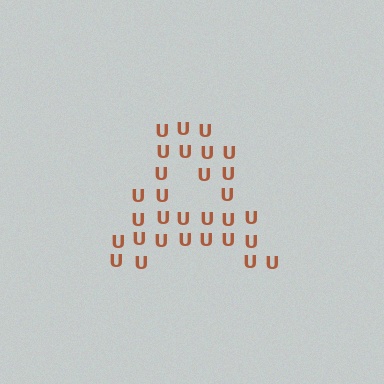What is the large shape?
The large shape is the letter A.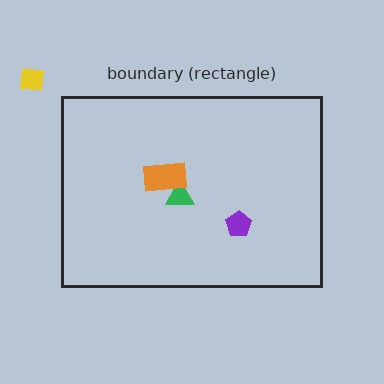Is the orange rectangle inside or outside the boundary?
Inside.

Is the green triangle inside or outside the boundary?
Inside.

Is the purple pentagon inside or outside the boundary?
Inside.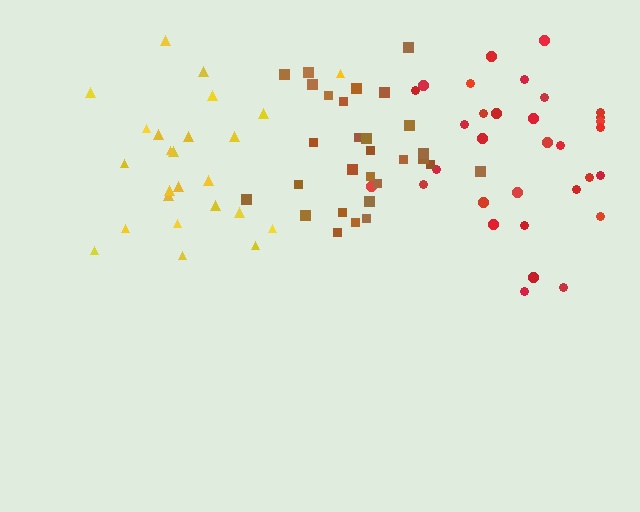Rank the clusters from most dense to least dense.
brown, red, yellow.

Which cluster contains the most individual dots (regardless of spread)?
Red (32).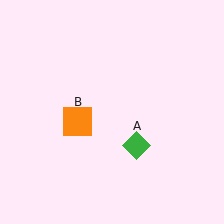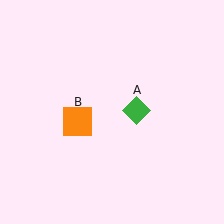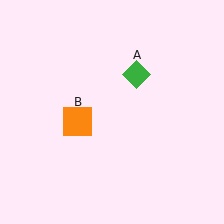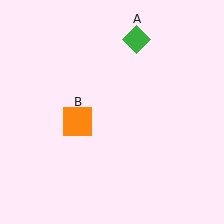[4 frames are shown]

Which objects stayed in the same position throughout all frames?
Orange square (object B) remained stationary.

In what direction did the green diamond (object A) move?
The green diamond (object A) moved up.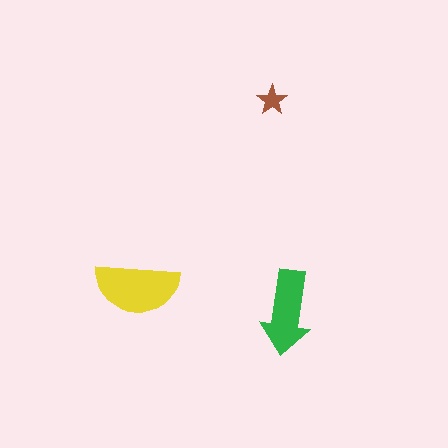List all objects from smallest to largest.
The brown star, the green arrow, the yellow semicircle.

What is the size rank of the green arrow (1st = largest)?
2nd.